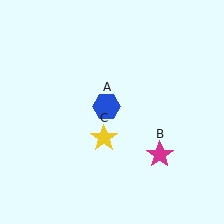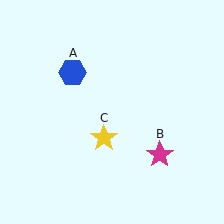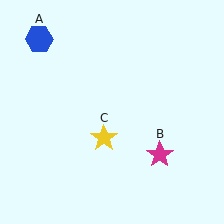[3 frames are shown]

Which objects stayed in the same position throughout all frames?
Magenta star (object B) and yellow star (object C) remained stationary.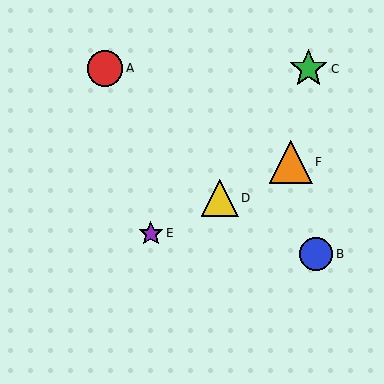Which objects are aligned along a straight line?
Objects D, E, F are aligned along a straight line.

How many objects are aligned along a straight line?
3 objects (D, E, F) are aligned along a straight line.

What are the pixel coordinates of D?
Object D is at (220, 198).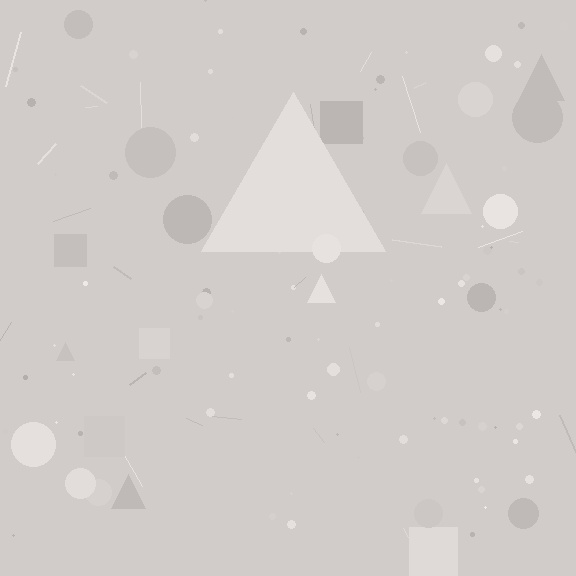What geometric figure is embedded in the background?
A triangle is embedded in the background.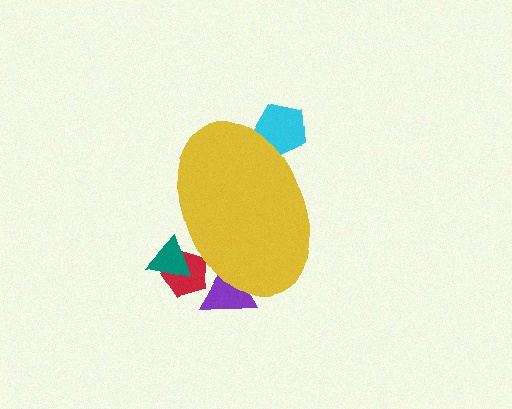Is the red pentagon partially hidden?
Yes, the red pentagon is partially hidden behind the yellow ellipse.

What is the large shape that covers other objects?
A yellow ellipse.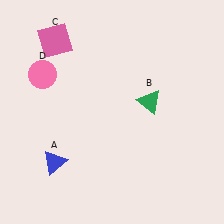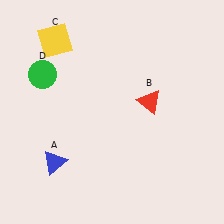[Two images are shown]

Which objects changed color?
B changed from green to red. C changed from pink to yellow. D changed from pink to green.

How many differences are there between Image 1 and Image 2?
There are 3 differences between the two images.